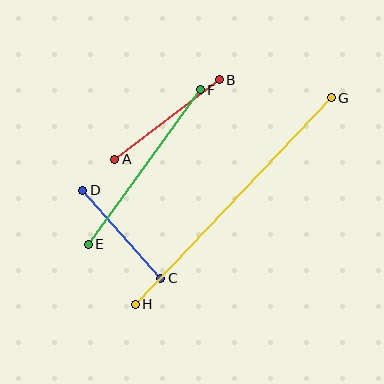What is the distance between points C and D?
The distance is approximately 118 pixels.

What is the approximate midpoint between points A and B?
The midpoint is at approximately (167, 120) pixels.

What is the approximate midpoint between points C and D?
The midpoint is at approximately (122, 234) pixels.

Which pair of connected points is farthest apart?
Points G and H are farthest apart.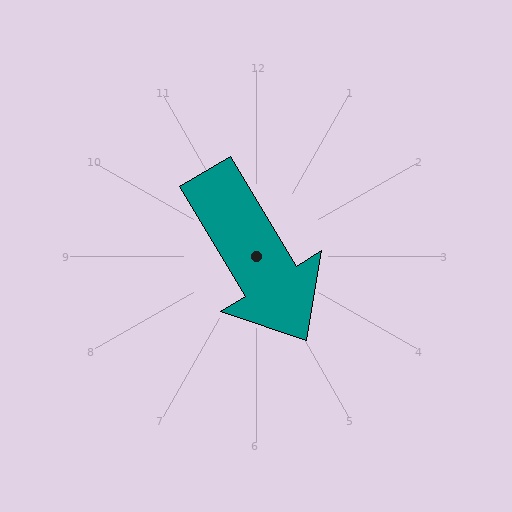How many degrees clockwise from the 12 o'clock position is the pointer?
Approximately 149 degrees.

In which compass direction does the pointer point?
Southeast.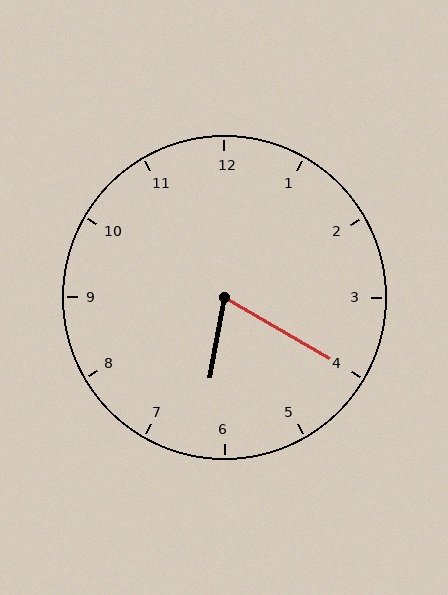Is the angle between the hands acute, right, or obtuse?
It is acute.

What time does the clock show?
6:20.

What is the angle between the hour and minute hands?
Approximately 70 degrees.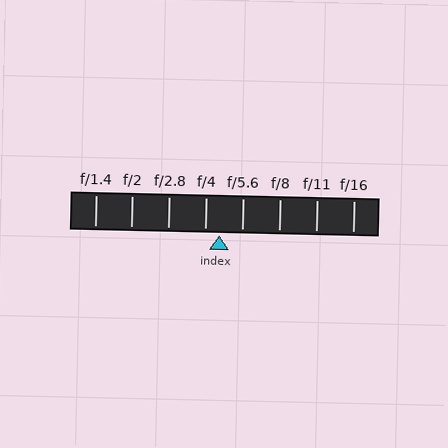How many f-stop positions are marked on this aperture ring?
There are 8 f-stop positions marked.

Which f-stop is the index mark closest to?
The index mark is closest to f/4.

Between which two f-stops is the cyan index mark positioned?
The index mark is between f/4 and f/5.6.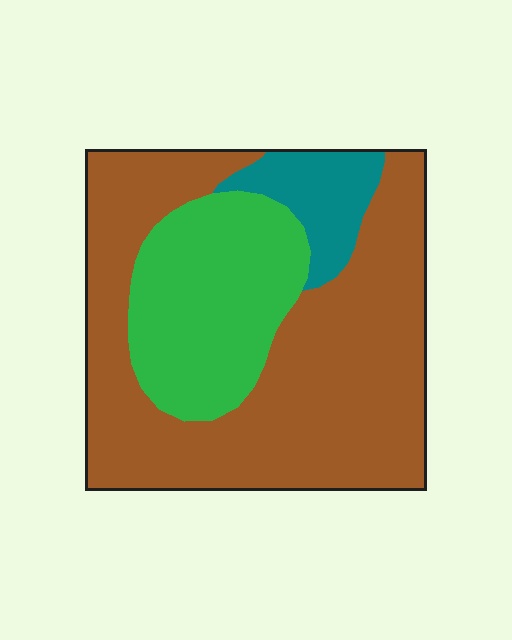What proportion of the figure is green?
Green takes up about one quarter (1/4) of the figure.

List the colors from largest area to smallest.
From largest to smallest: brown, green, teal.